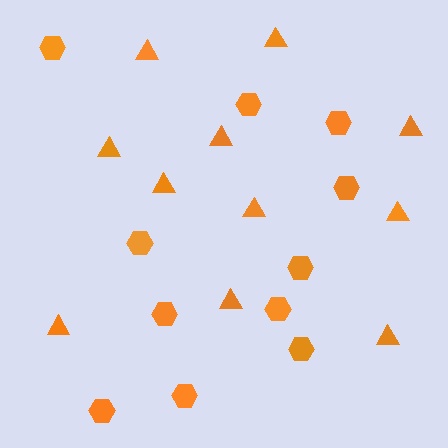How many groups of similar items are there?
There are 2 groups: one group of triangles (11) and one group of hexagons (11).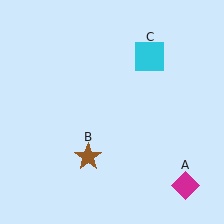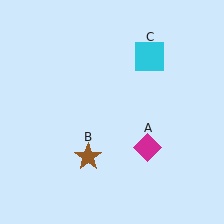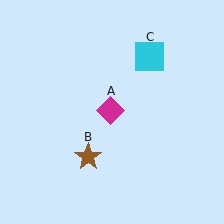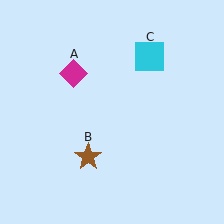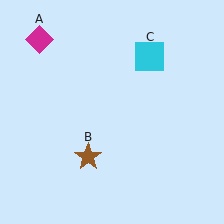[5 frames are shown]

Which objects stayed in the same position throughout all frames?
Brown star (object B) and cyan square (object C) remained stationary.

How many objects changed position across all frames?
1 object changed position: magenta diamond (object A).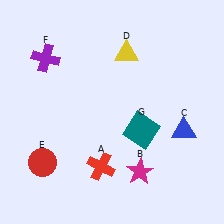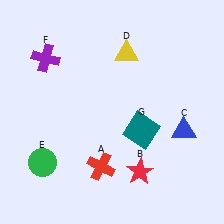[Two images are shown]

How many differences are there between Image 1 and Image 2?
There are 2 differences between the two images.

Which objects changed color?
B changed from magenta to red. E changed from red to green.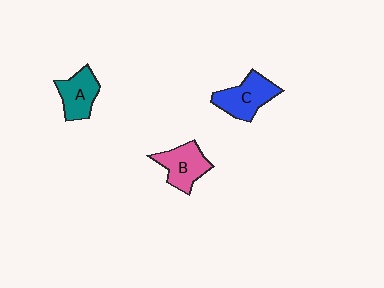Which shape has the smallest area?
Shape A (teal).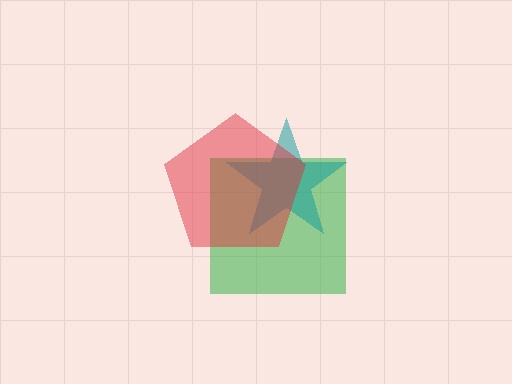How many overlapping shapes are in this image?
There are 3 overlapping shapes in the image.